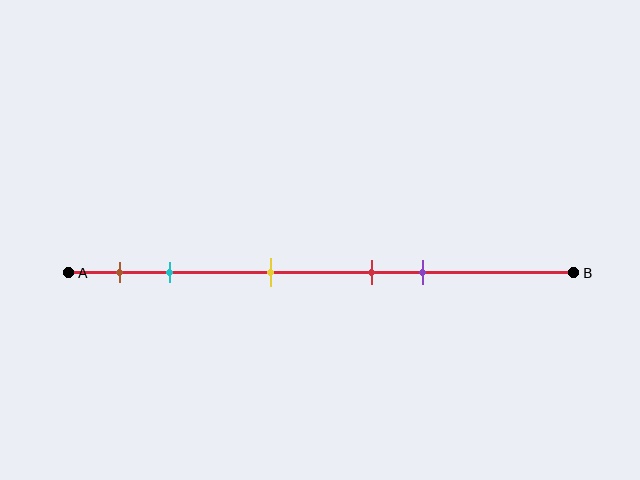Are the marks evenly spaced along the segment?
No, the marks are not evenly spaced.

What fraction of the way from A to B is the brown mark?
The brown mark is approximately 10% (0.1) of the way from A to B.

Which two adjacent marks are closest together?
The red and purple marks are the closest adjacent pair.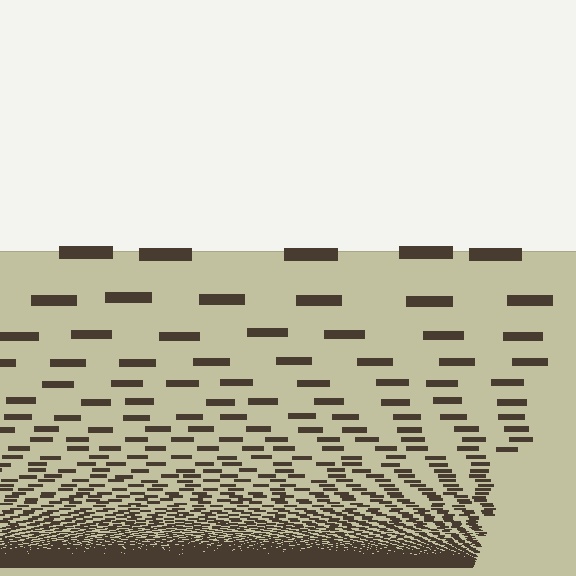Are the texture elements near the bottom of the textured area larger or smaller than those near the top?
Smaller. The gradient is inverted — elements near the bottom are smaller and denser.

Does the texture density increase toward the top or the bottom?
Density increases toward the bottom.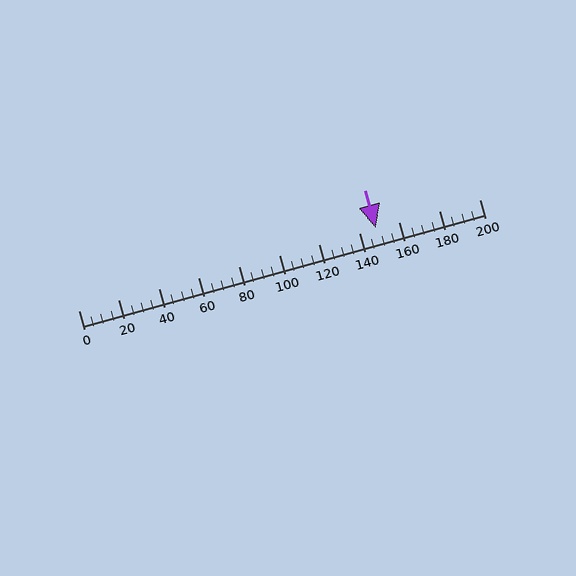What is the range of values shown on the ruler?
The ruler shows values from 0 to 200.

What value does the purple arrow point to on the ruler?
The purple arrow points to approximately 148.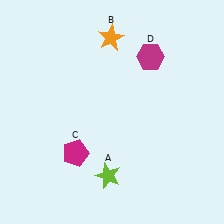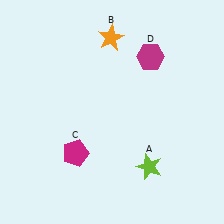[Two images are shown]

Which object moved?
The lime star (A) moved right.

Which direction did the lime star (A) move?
The lime star (A) moved right.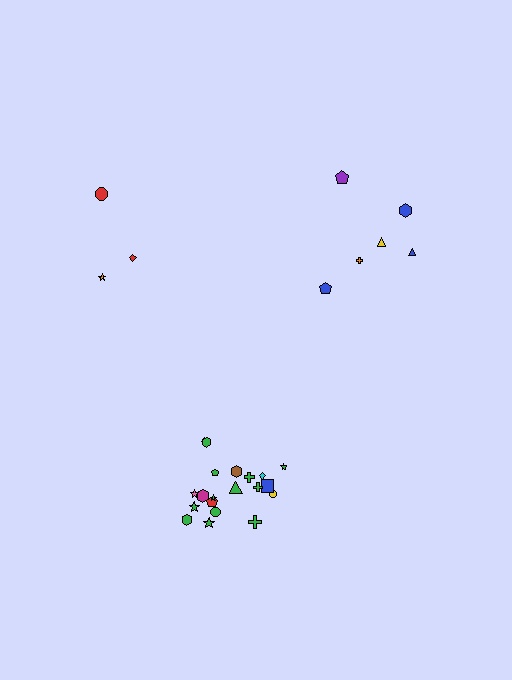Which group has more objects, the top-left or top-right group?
The top-right group.